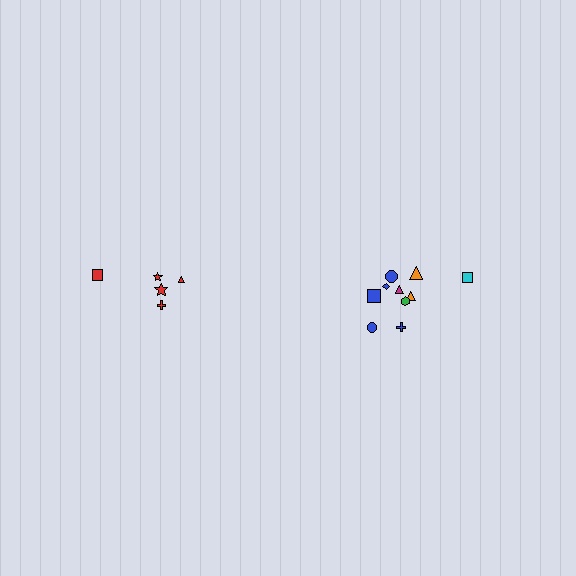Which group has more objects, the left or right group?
The right group.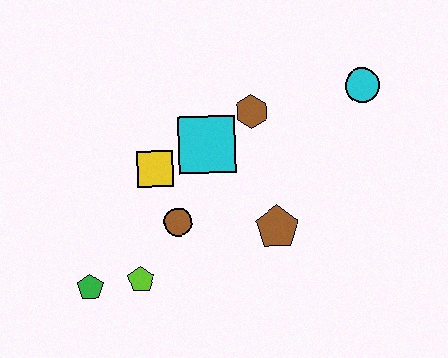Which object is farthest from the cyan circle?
The green pentagon is farthest from the cyan circle.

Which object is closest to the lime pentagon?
The green pentagon is closest to the lime pentagon.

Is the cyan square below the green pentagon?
No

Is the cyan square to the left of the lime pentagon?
No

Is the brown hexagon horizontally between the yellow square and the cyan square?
No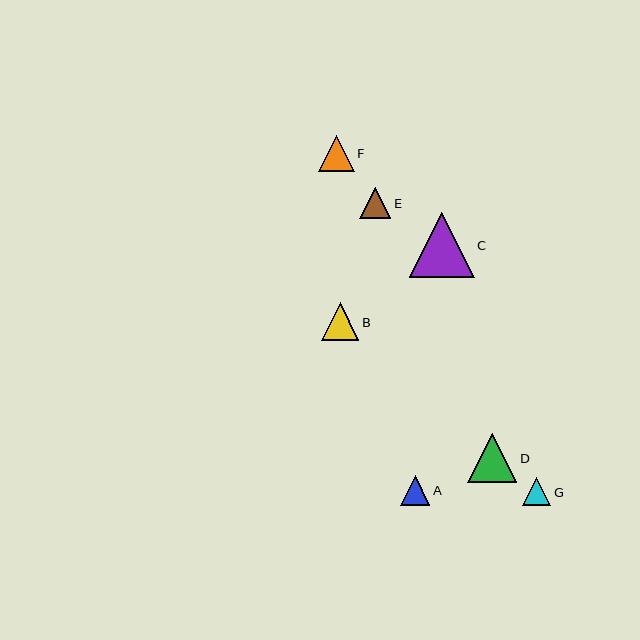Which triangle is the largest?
Triangle C is the largest with a size of approximately 65 pixels.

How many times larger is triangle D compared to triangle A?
Triangle D is approximately 1.6 times the size of triangle A.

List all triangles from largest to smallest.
From largest to smallest: C, D, B, F, E, A, G.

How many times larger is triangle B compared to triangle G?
Triangle B is approximately 1.3 times the size of triangle G.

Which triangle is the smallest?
Triangle G is the smallest with a size of approximately 29 pixels.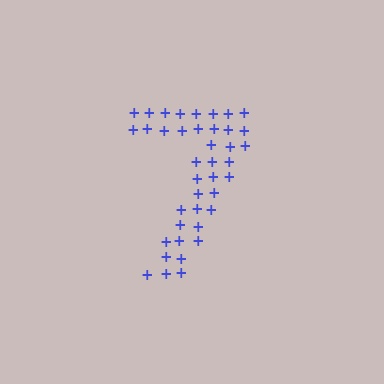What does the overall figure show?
The overall figure shows the digit 7.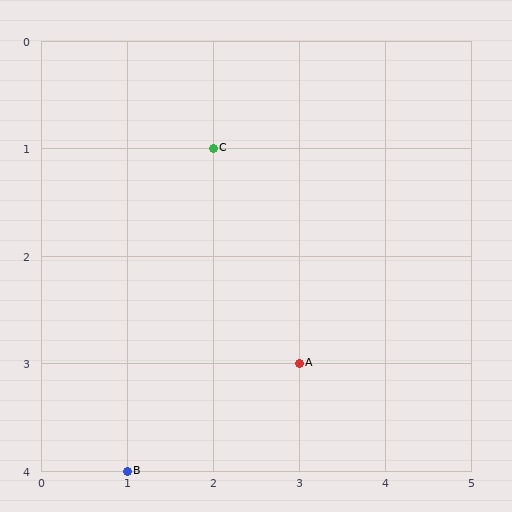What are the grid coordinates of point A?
Point A is at grid coordinates (3, 3).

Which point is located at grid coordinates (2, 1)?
Point C is at (2, 1).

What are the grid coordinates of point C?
Point C is at grid coordinates (2, 1).